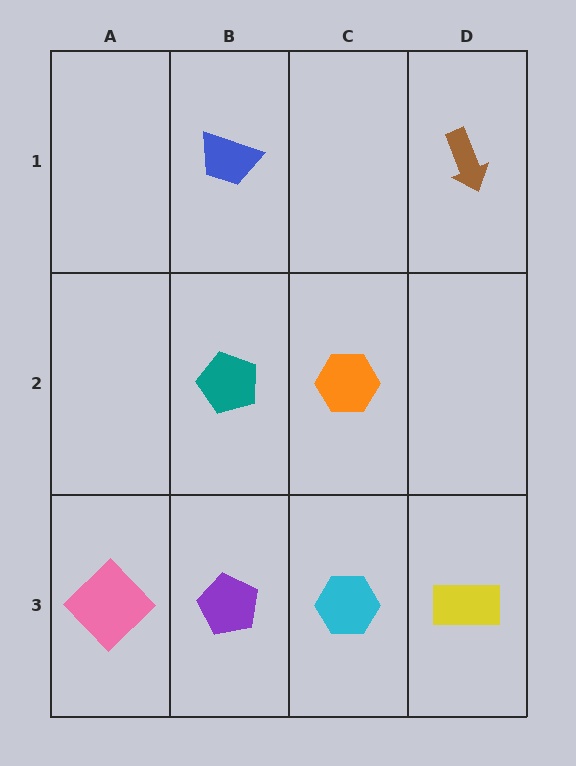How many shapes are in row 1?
2 shapes.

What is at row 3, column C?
A cyan hexagon.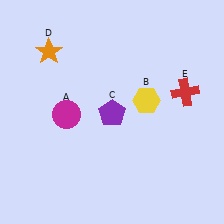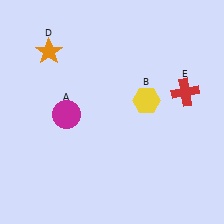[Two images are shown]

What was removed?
The purple pentagon (C) was removed in Image 2.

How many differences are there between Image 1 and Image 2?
There is 1 difference between the two images.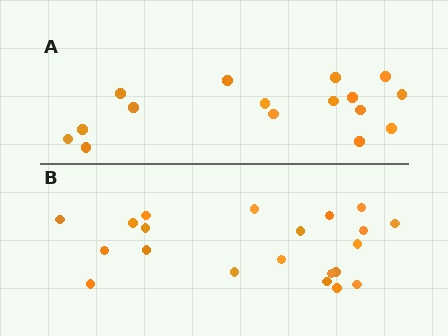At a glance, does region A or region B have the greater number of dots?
Region B (the bottom region) has more dots.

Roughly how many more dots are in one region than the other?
Region B has about 5 more dots than region A.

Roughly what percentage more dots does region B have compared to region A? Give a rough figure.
About 30% more.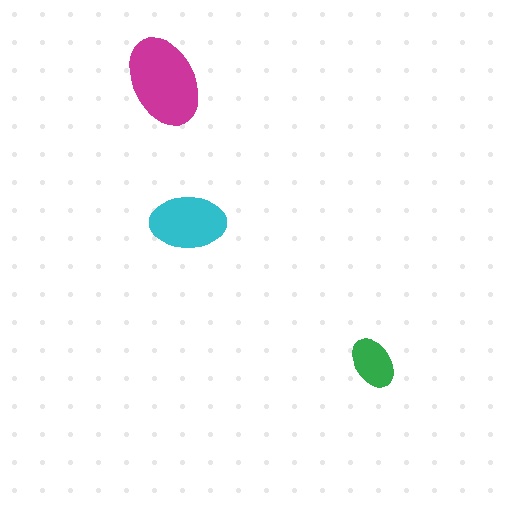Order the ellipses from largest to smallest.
the magenta one, the cyan one, the green one.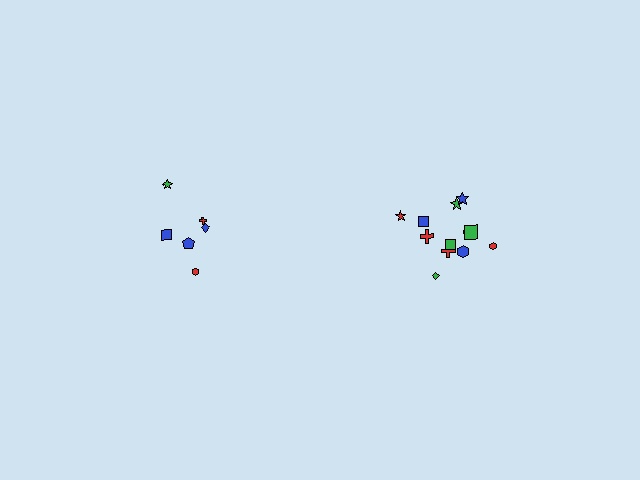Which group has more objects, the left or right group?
The right group.